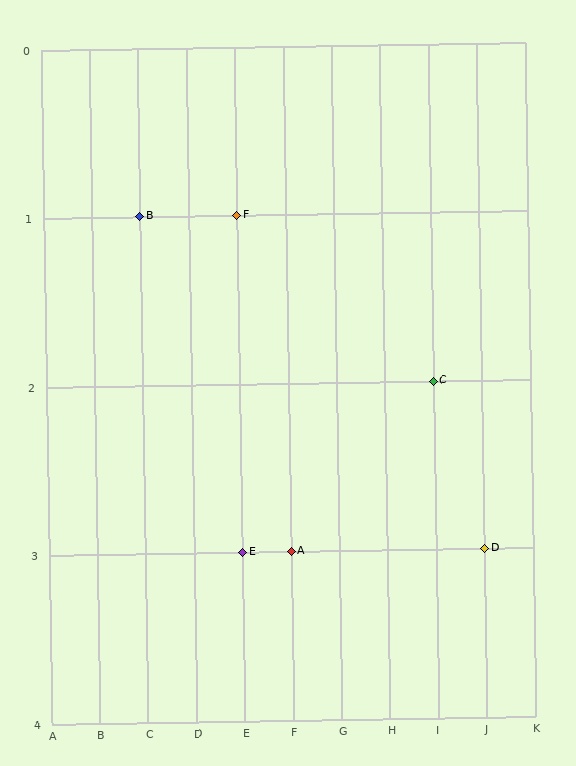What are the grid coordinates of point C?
Point C is at grid coordinates (I, 2).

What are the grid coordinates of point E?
Point E is at grid coordinates (E, 3).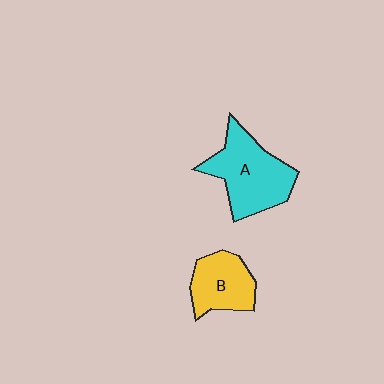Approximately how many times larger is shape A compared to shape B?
Approximately 1.5 times.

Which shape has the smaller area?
Shape B (yellow).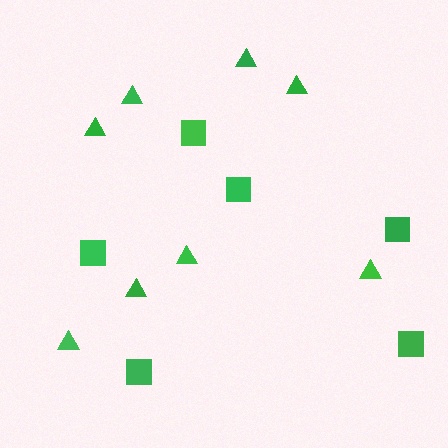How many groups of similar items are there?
There are 2 groups: one group of triangles (8) and one group of squares (6).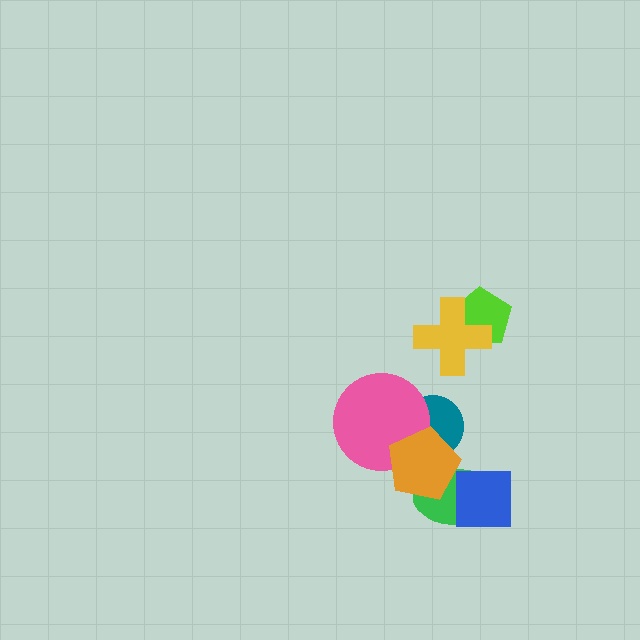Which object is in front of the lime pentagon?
The yellow cross is in front of the lime pentagon.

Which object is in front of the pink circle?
The orange pentagon is in front of the pink circle.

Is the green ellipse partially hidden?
Yes, it is partially covered by another shape.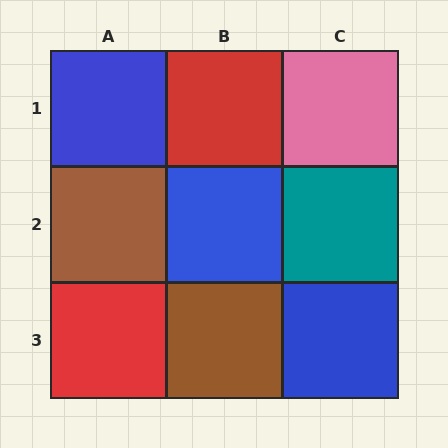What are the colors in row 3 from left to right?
Red, brown, blue.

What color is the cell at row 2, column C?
Teal.